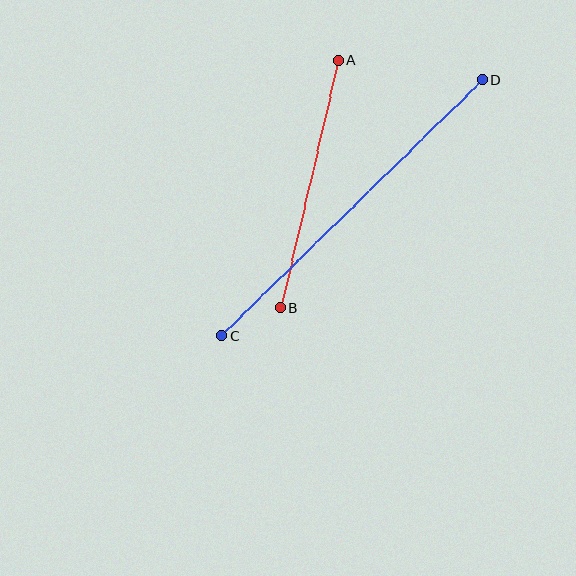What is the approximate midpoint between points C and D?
The midpoint is at approximately (352, 208) pixels.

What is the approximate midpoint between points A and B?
The midpoint is at approximately (309, 184) pixels.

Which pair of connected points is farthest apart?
Points C and D are farthest apart.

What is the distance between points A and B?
The distance is approximately 254 pixels.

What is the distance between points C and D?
The distance is approximately 366 pixels.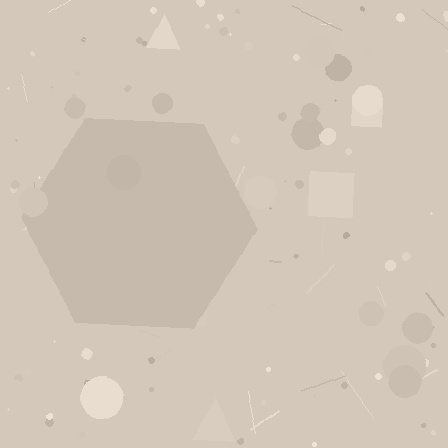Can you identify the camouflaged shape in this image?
The camouflaged shape is a hexagon.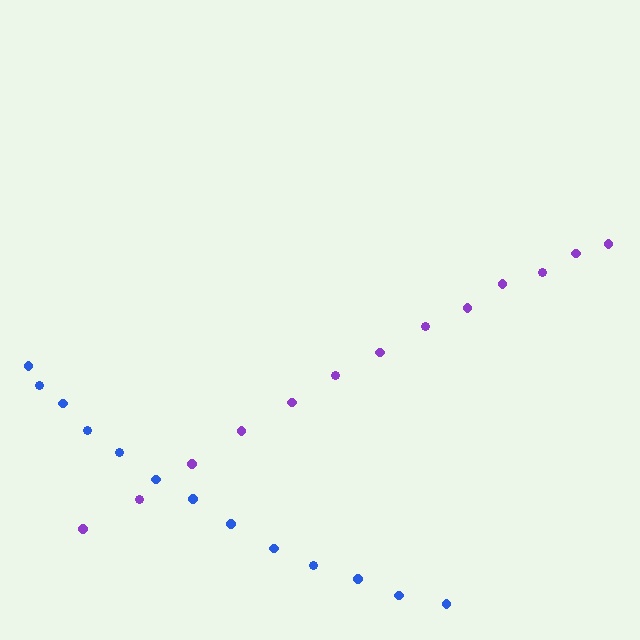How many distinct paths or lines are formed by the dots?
There are 2 distinct paths.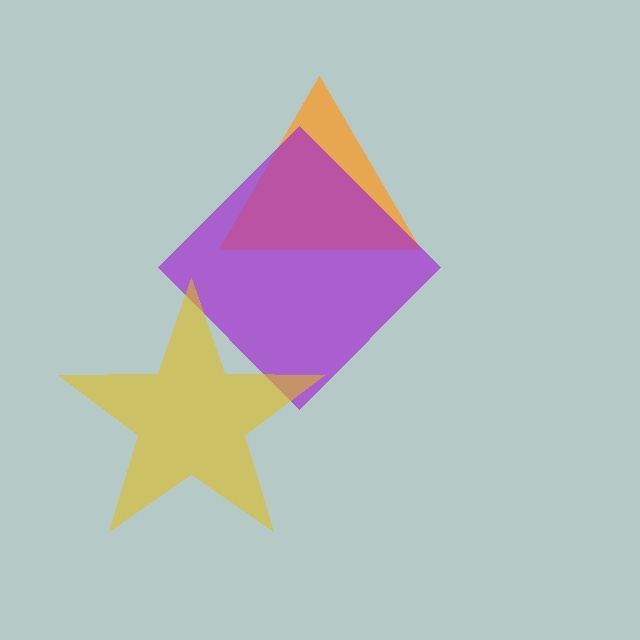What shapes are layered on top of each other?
The layered shapes are: an orange triangle, a purple diamond, a yellow star.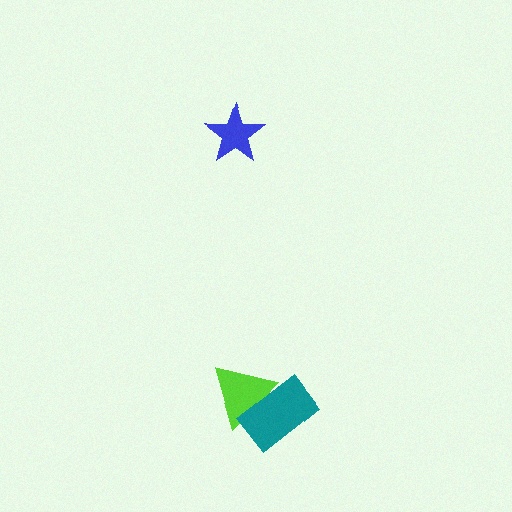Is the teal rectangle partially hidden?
No, no other shape covers it.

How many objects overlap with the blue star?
0 objects overlap with the blue star.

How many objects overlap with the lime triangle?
1 object overlaps with the lime triangle.